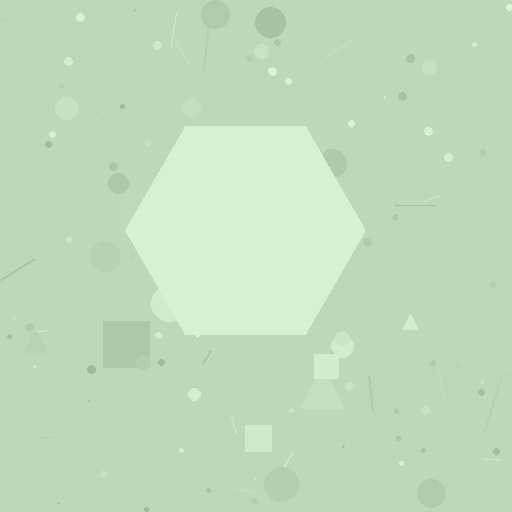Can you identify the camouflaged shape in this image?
The camouflaged shape is a hexagon.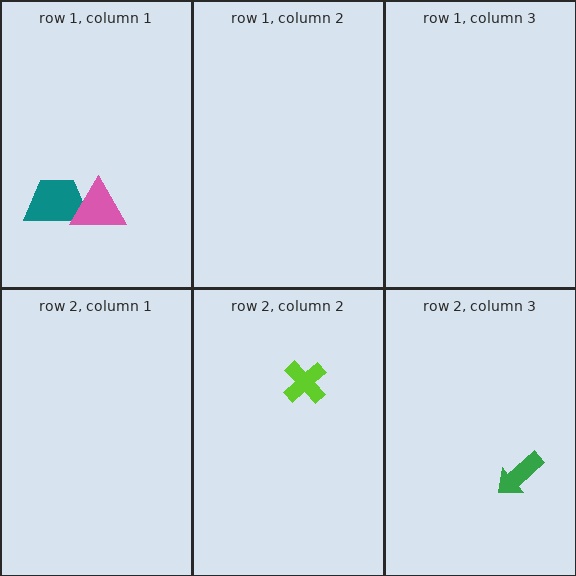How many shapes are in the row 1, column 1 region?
2.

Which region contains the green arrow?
The row 2, column 3 region.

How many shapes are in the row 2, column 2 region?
1.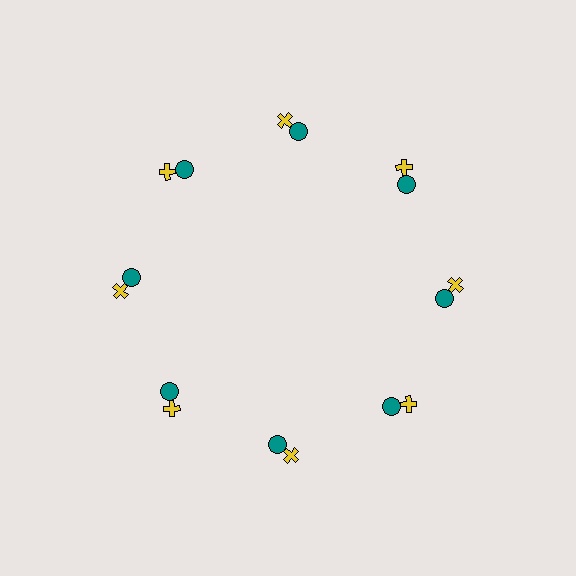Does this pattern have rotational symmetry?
Yes, this pattern has 8-fold rotational symmetry. It looks the same after rotating 45 degrees around the center.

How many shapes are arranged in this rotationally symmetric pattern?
There are 16 shapes, arranged in 8 groups of 2.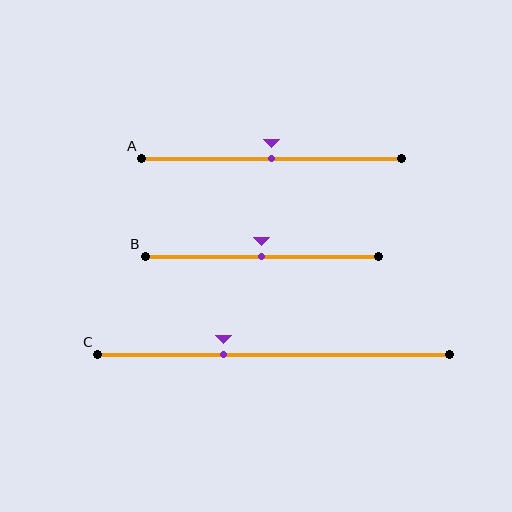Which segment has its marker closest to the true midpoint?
Segment A has its marker closest to the true midpoint.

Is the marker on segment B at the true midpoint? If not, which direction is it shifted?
Yes, the marker on segment B is at the true midpoint.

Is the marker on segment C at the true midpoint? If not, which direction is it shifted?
No, the marker on segment C is shifted to the left by about 14% of the segment length.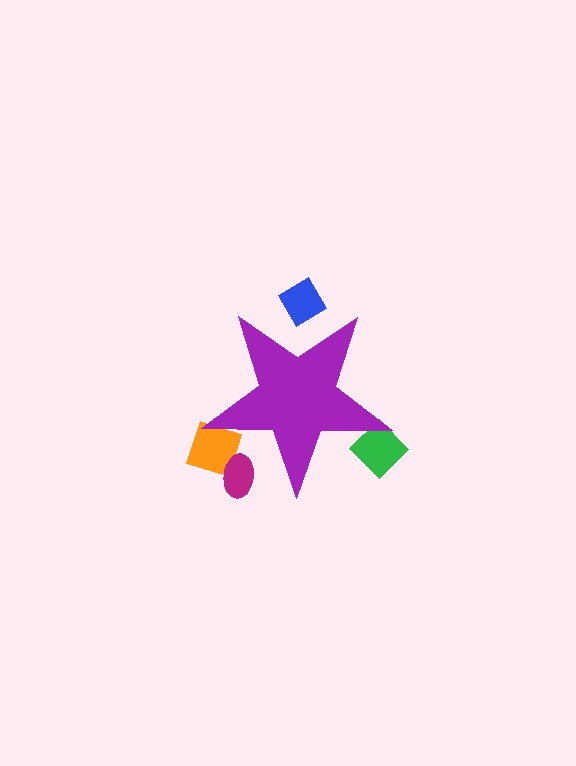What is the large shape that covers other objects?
A purple star.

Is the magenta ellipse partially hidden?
Yes, the magenta ellipse is partially hidden behind the purple star.